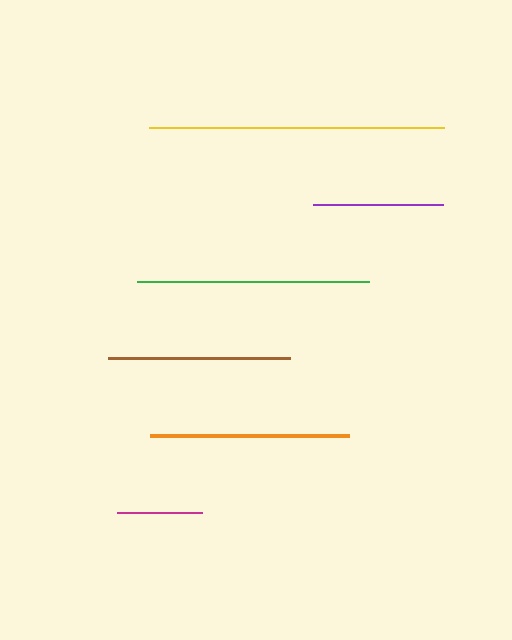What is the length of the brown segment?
The brown segment is approximately 182 pixels long.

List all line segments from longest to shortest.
From longest to shortest: yellow, green, orange, brown, purple, magenta.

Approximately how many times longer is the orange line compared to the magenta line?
The orange line is approximately 2.3 times the length of the magenta line.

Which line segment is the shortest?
The magenta line is the shortest at approximately 85 pixels.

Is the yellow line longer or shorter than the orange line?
The yellow line is longer than the orange line.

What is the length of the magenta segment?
The magenta segment is approximately 85 pixels long.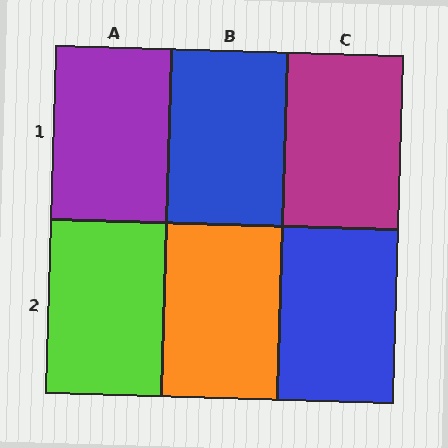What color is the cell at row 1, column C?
Magenta.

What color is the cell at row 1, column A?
Purple.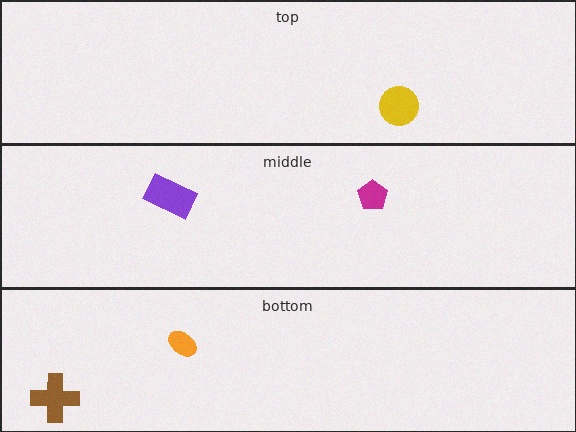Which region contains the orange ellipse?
The bottom region.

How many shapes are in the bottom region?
2.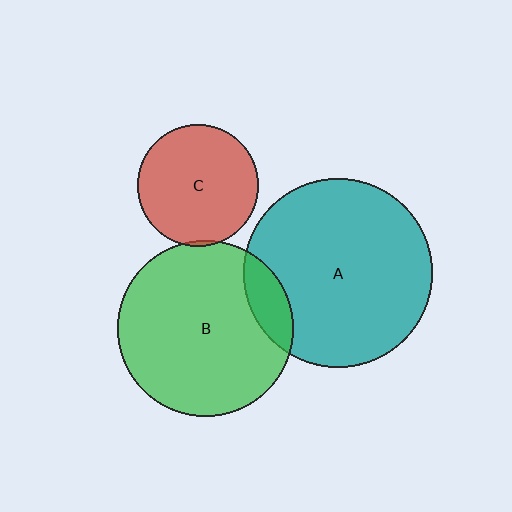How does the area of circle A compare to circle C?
Approximately 2.4 times.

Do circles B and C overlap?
Yes.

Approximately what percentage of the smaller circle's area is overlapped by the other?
Approximately 5%.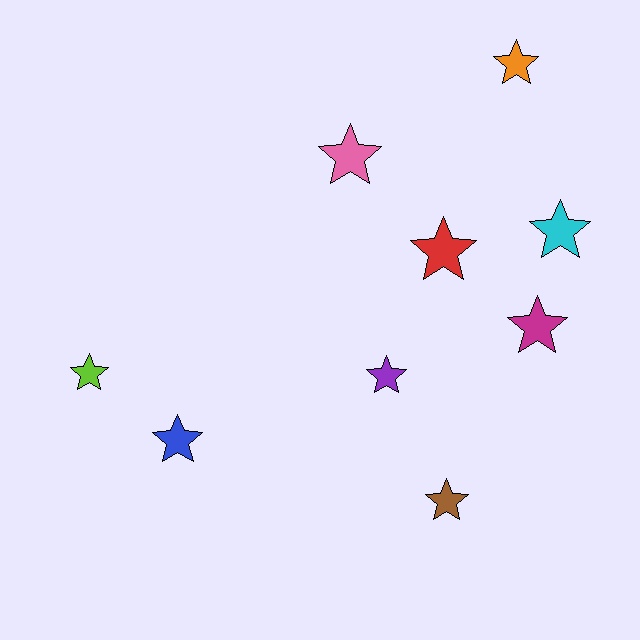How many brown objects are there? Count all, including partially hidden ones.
There is 1 brown object.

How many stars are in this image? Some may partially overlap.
There are 9 stars.